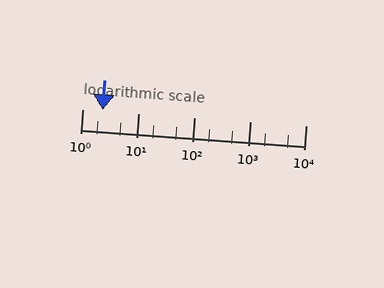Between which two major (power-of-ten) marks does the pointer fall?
The pointer is between 1 and 10.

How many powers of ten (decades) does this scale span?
The scale spans 4 decades, from 1 to 10000.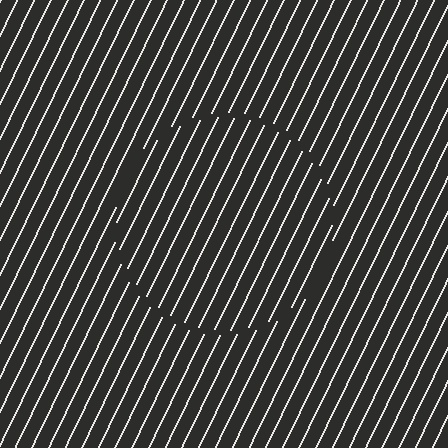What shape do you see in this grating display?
An illusory circle. The interior of the shape contains the same grating, shifted by half a period — the contour is defined by the phase discontinuity where line-ends from the inner and outer gratings abut.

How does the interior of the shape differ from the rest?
The interior of the shape contains the same grating, shifted by half a period — the contour is defined by the phase discontinuity where line-ends from the inner and outer gratings abut.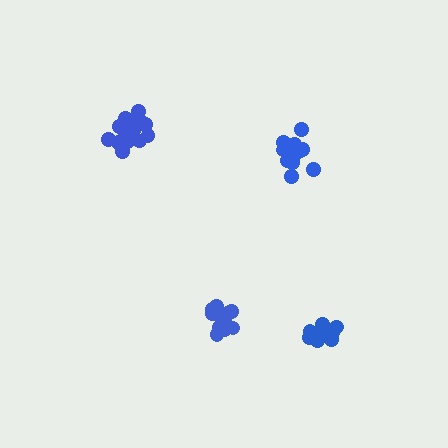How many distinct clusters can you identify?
There are 4 distinct clusters.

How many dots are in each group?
Group 1: 16 dots, Group 2: 12 dots, Group 3: 14 dots, Group 4: 16 dots (58 total).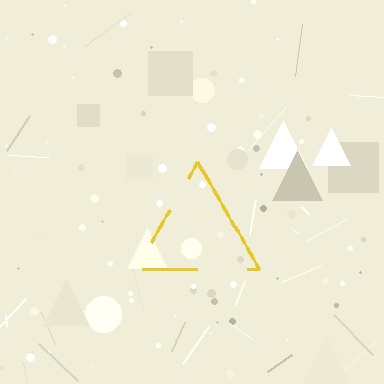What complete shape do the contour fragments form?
The contour fragments form a triangle.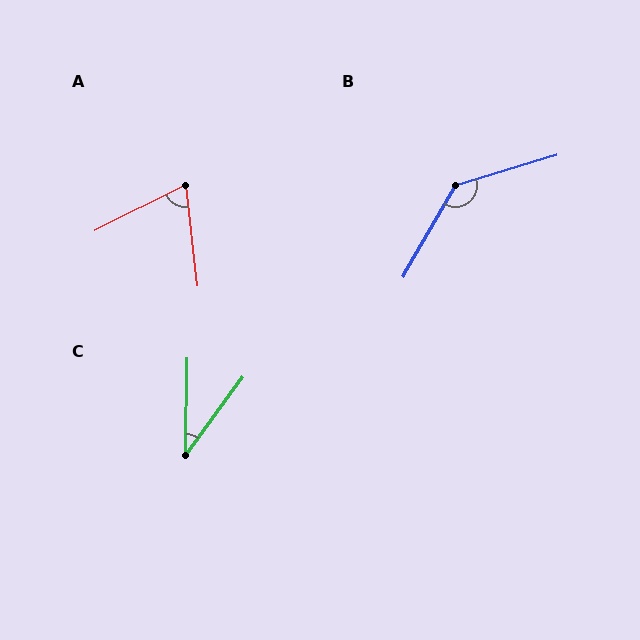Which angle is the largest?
B, at approximately 136 degrees.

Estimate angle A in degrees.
Approximately 69 degrees.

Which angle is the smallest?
C, at approximately 35 degrees.